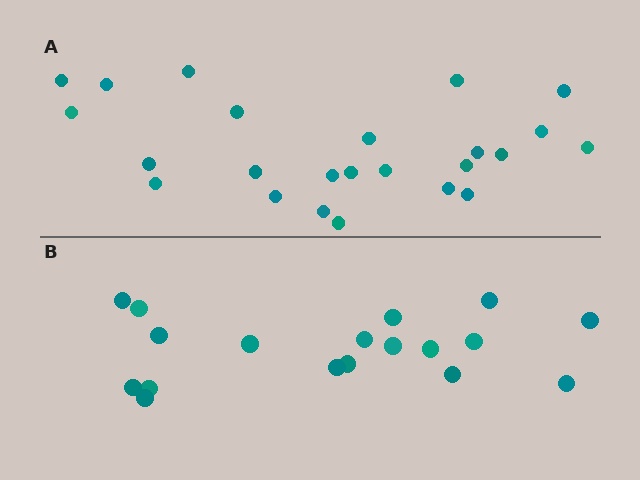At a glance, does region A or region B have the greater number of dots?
Region A (the top region) has more dots.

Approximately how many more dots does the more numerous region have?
Region A has about 6 more dots than region B.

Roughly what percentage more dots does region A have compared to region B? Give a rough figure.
About 35% more.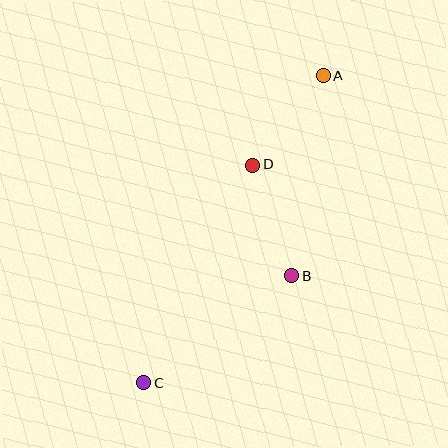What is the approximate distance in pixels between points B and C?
The distance between B and C is approximately 182 pixels.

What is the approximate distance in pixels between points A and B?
The distance between A and B is approximately 203 pixels.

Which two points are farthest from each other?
Points A and C are farthest from each other.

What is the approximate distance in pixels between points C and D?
The distance between C and D is approximately 244 pixels.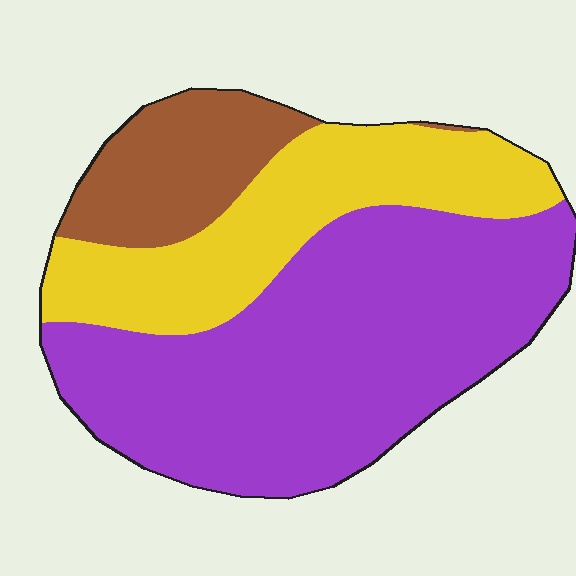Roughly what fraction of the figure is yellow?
Yellow takes up between a sixth and a third of the figure.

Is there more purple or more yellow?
Purple.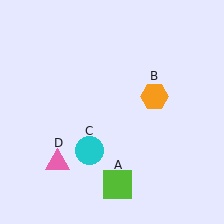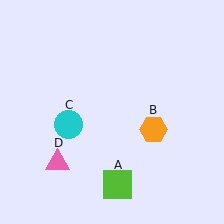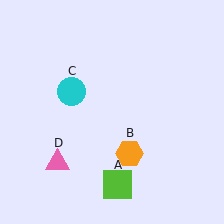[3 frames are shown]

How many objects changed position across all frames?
2 objects changed position: orange hexagon (object B), cyan circle (object C).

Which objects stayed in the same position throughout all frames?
Lime square (object A) and pink triangle (object D) remained stationary.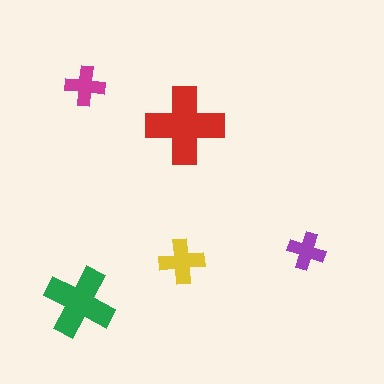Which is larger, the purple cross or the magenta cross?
The magenta one.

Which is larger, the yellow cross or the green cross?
The green one.